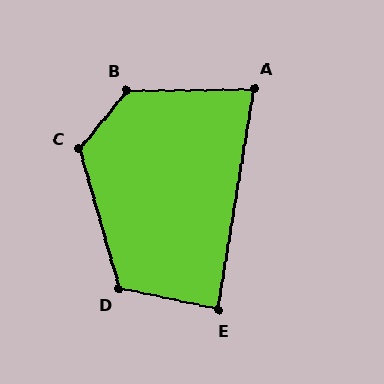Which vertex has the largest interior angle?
B, at approximately 130 degrees.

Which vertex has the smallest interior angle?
A, at approximately 80 degrees.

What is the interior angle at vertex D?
Approximately 118 degrees (obtuse).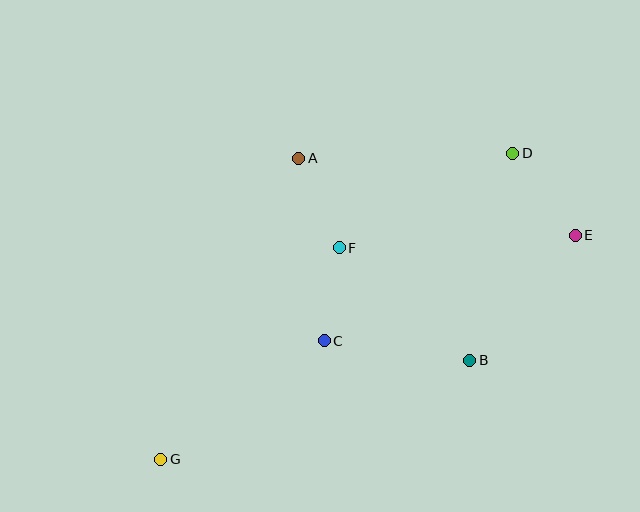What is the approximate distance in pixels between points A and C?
The distance between A and C is approximately 184 pixels.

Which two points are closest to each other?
Points C and F are closest to each other.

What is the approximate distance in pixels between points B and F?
The distance between B and F is approximately 172 pixels.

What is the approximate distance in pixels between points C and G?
The distance between C and G is approximately 202 pixels.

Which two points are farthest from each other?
Points E and G are farthest from each other.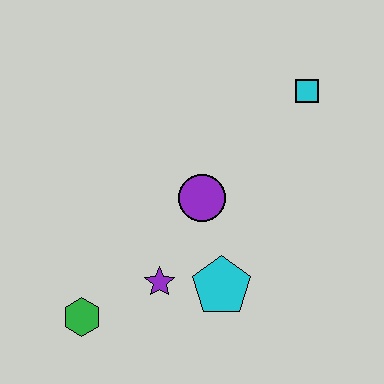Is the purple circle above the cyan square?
No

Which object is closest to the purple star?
The cyan pentagon is closest to the purple star.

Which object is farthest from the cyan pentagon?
The cyan square is farthest from the cyan pentagon.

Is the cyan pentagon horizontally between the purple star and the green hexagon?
No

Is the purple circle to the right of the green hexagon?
Yes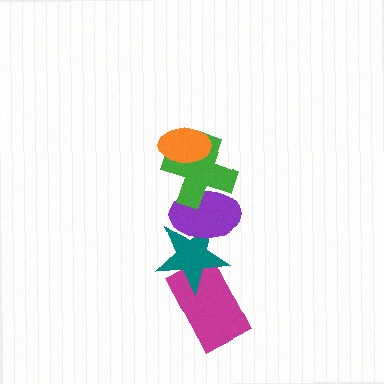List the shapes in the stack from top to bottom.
From top to bottom: the orange ellipse, the green cross, the purple ellipse, the teal star, the magenta rectangle.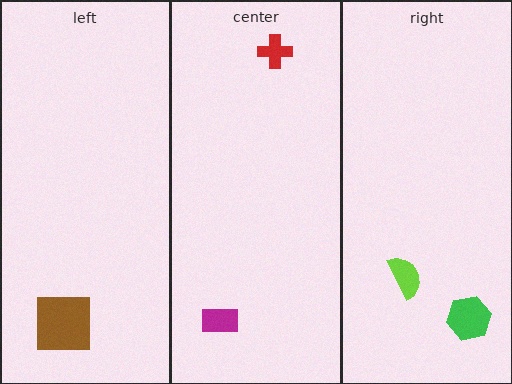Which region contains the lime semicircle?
The right region.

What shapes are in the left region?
The brown square.